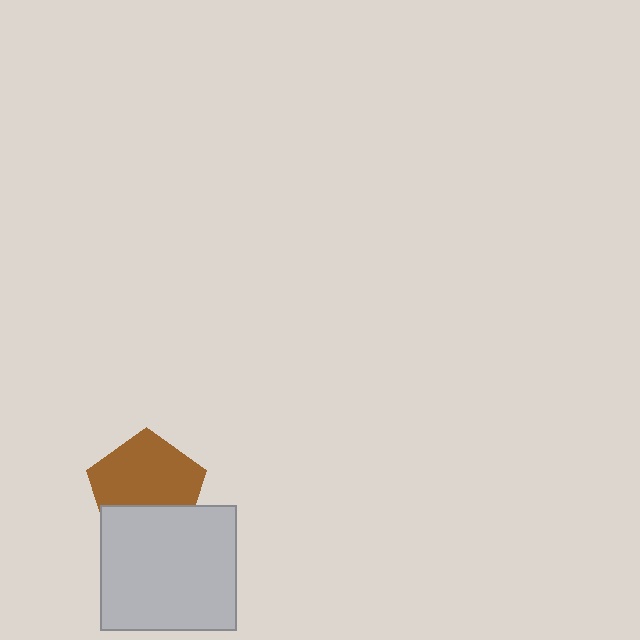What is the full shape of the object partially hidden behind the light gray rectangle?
The partially hidden object is a brown pentagon.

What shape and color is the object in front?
The object in front is a light gray rectangle.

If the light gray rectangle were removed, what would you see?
You would see the complete brown pentagon.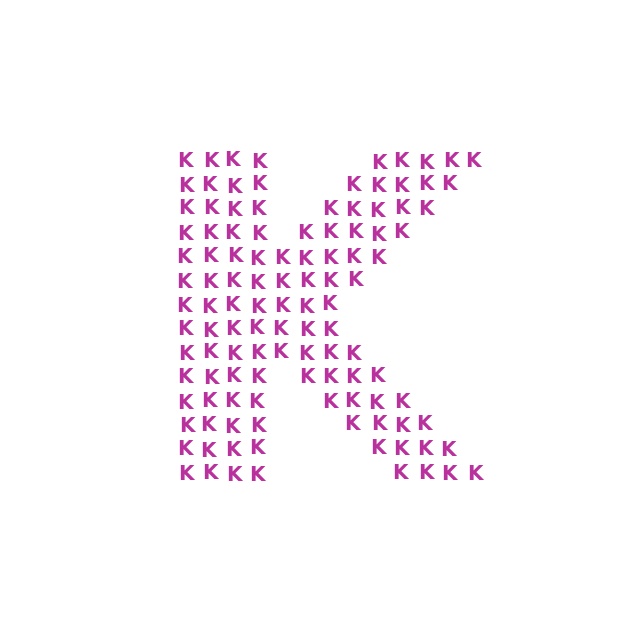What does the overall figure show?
The overall figure shows the letter K.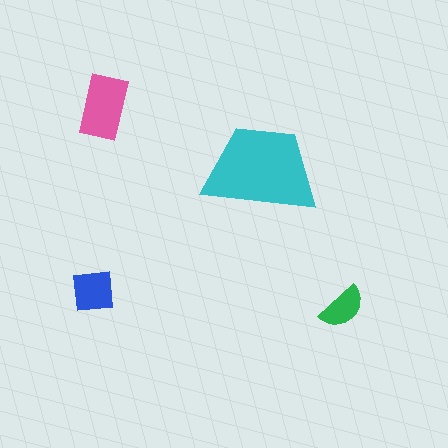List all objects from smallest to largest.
The green semicircle, the blue square, the pink rectangle, the cyan trapezoid.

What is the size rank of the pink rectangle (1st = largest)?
2nd.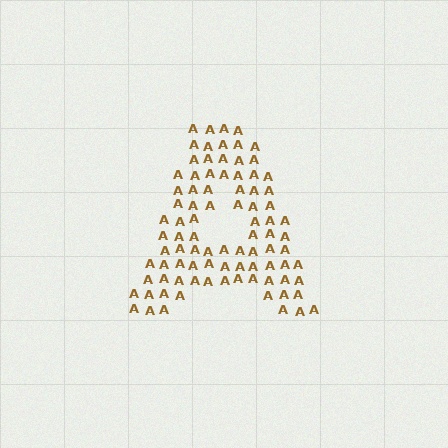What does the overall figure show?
The overall figure shows the letter A.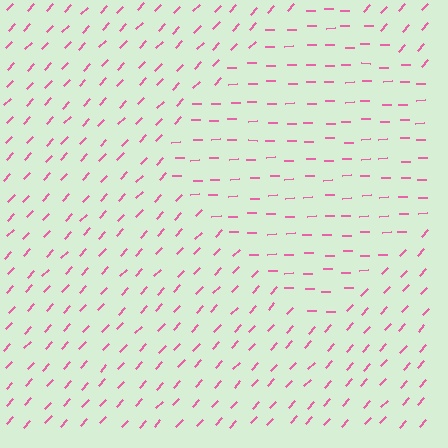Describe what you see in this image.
The image is filled with small pink line segments. A diamond region in the image has lines oriented differently from the surrounding lines, creating a visible texture boundary.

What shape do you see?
I see a diamond.